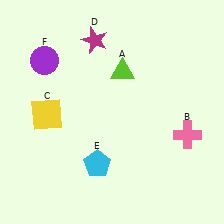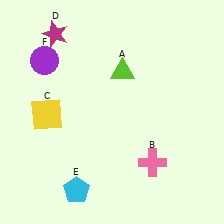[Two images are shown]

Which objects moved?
The objects that moved are: the pink cross (B), the magenta star (D), the cyan pentagon (E).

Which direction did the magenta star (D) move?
The magenta star (D) moved left.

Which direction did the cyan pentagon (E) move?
The cyan pentagon (E) moved down.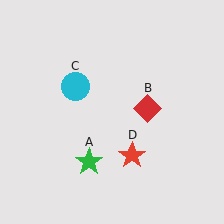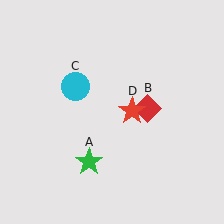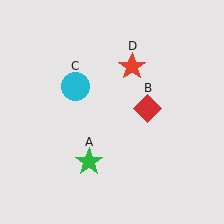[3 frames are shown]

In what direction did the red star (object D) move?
The red star (object D) moved up.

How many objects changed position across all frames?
1 object changed position: red star (object D).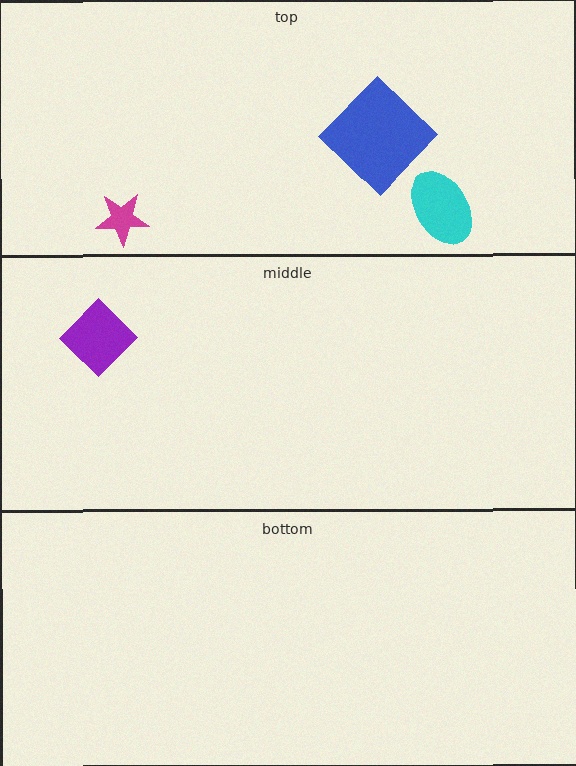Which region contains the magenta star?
The top region.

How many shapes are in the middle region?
1.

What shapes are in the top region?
The magenta star, the blue diamond, the cyan ellipse.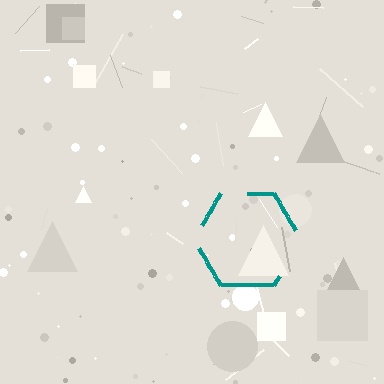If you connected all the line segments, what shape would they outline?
They would outline a hexagon.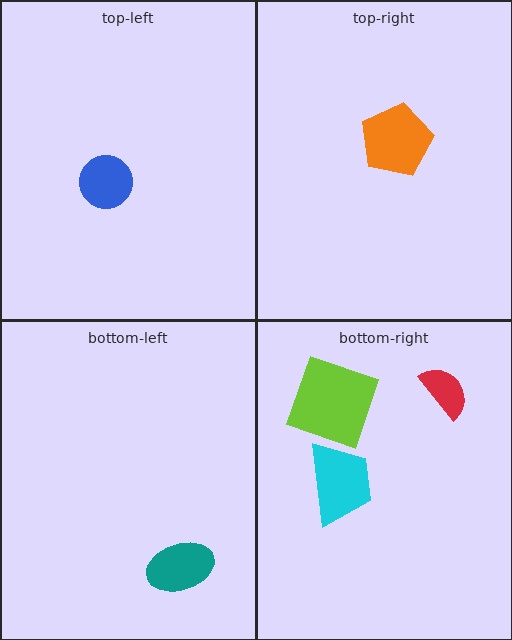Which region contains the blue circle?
The top-left region.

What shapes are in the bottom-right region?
The cyan trapezoid, the red semicircle, the lime square.